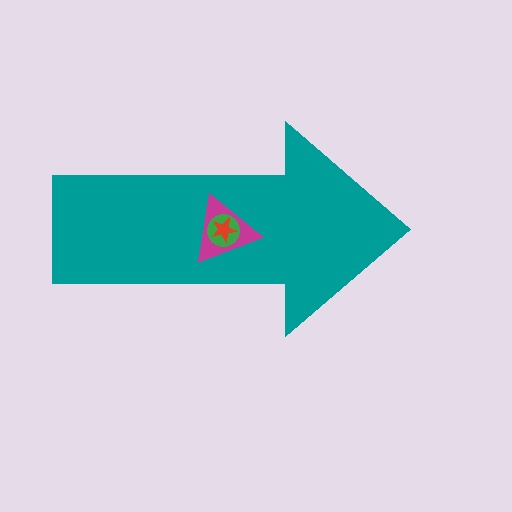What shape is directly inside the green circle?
The red star.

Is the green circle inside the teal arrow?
Yes.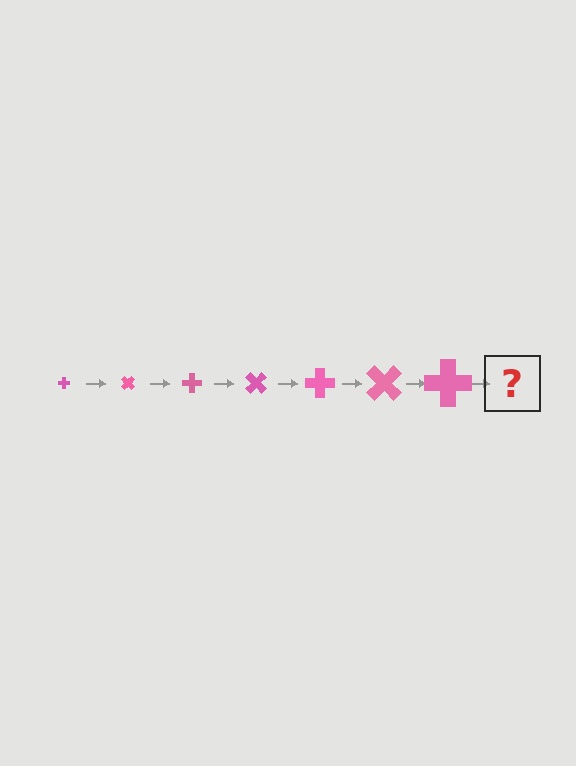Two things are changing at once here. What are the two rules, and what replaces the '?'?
The two rules are that the cross grows larger each step and it rotates 45 degrees each step. The '?' should be a cross, larger than the previous one and rotated 315 degrees from the start.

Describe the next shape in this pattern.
It should be a cross, larger than the previous one and rotated 315 degrees from the start.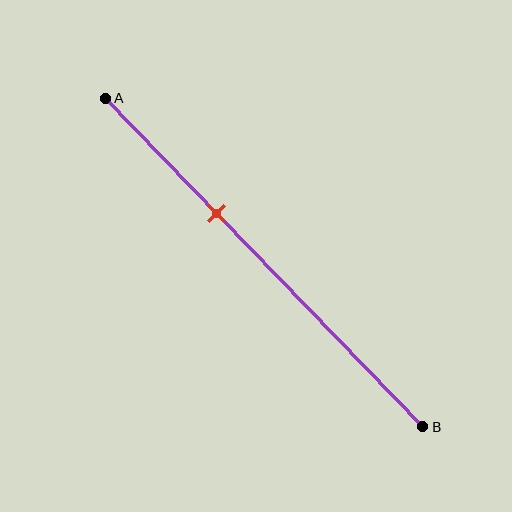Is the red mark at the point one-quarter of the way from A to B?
No, the mark is at about 35% from A, not at the 25% one-quarter point.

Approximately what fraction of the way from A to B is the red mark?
The red mark is approximately 35% of the way from A to B.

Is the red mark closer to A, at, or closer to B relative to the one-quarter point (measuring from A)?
The red mark is closer to point B than the one-quarter point of segment AB.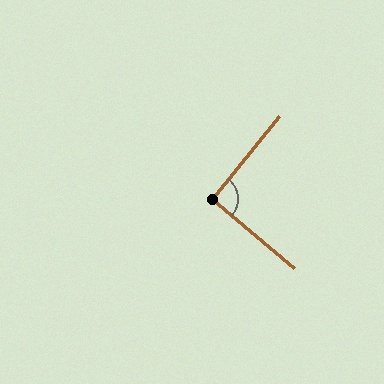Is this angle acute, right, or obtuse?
It is approximately a right angle.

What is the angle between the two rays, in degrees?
Approximately 91 degrees.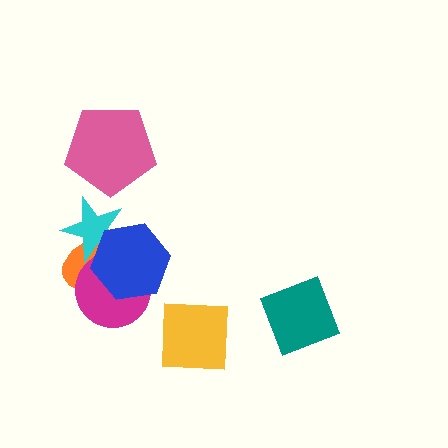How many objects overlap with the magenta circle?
3 objects overlap with the magenta circle.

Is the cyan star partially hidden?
Yes, it is partially covered by another shape.